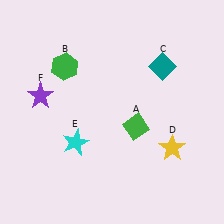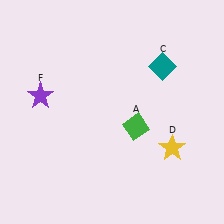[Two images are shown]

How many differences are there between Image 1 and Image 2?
There are 2 differences between the two images.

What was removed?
The green hexagon (B), the cyan star (E) were removed in Image 2.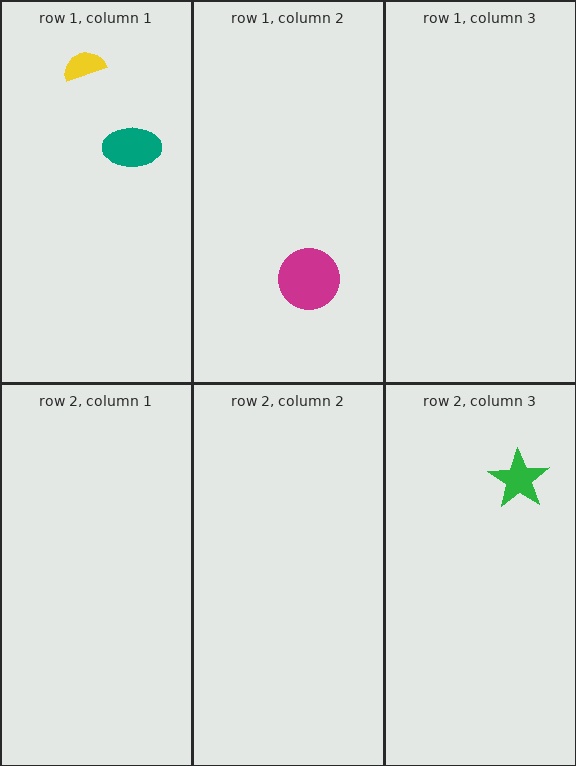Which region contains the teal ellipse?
The row 1, column 1 region.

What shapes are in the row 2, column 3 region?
The green star.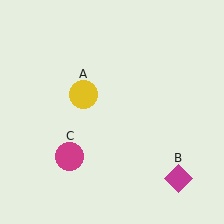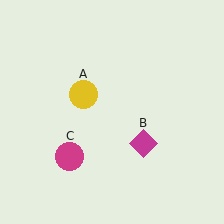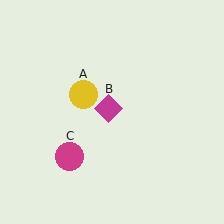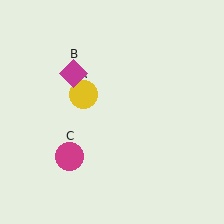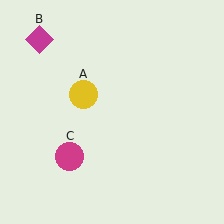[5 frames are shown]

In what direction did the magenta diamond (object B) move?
The magenta diamond (object B) moved up and to the left.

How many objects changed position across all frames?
1 object changed position: magenta diamond (object B).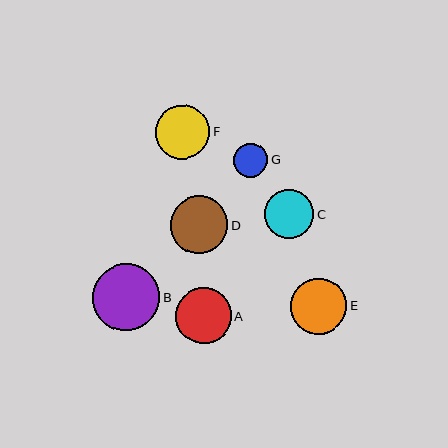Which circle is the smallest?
Circle G is the smallest with a size of approximately 34 pixels.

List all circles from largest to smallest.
From largest to smallest: B, D, A, E, F, C, G.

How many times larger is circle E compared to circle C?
Circle E is approximately 1.1 times the size of circle C.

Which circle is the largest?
Circle B is the largest with a size of approximately 67 pixels.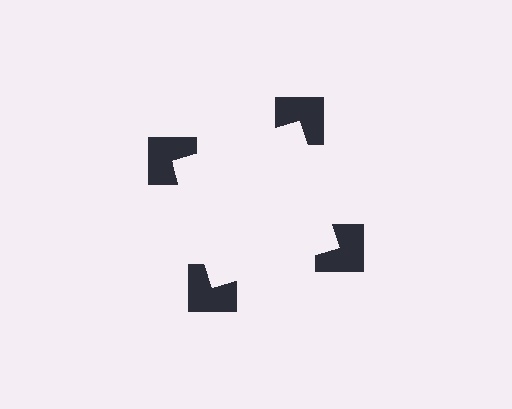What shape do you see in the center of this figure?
An illusory square — its edges are inferred from the aligned wedge cuts in the notched squares, not physically drawn.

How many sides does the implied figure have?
4 sides.